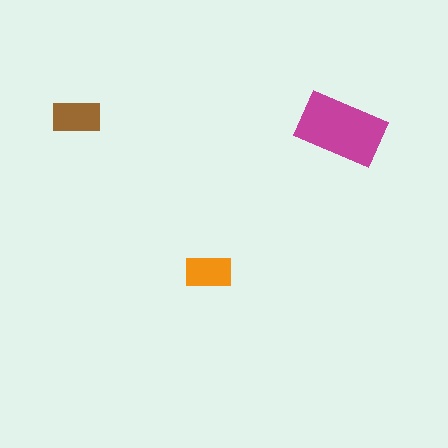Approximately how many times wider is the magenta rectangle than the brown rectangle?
About 2 times wider.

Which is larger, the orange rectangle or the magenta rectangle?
The magenta one.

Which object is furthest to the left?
The brown rectangle is leftmost.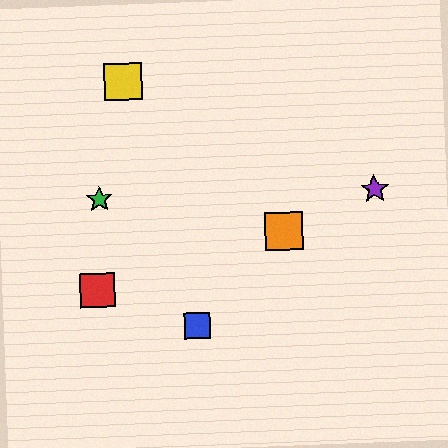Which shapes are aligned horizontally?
The green star, the purple star are aligned horizontally.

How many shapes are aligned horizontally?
2 shapes (the green star, the purple star) are aligned horizontally.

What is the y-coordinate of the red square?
The red square is at y≈291.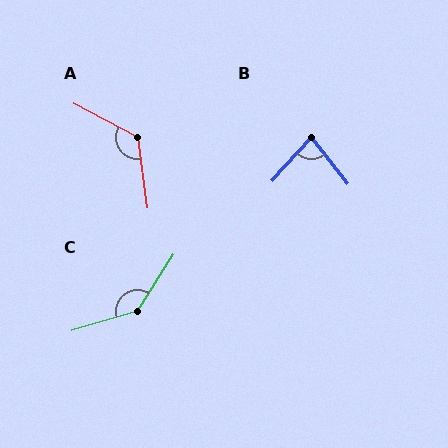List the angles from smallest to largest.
B (80°), A (126°), C (139°).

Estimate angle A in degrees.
Approximately 126 degrees.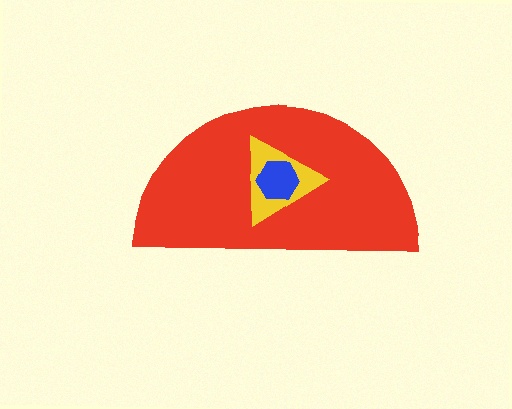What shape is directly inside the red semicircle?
The yellow triangle.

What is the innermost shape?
The blue hexagon.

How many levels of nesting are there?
3.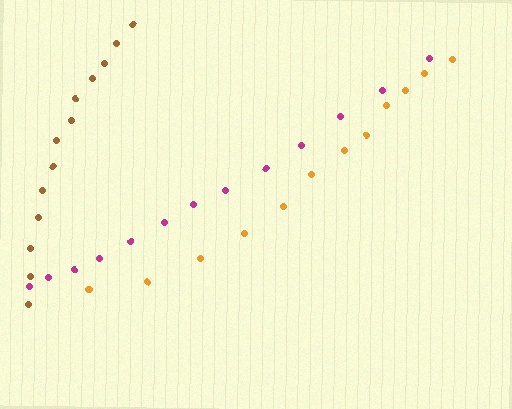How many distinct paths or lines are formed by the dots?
There are 3 distinct paths.